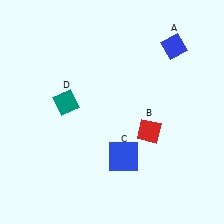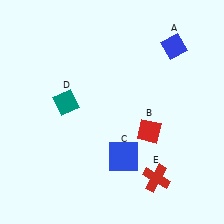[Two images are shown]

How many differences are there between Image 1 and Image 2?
There is 1 difference between the two images.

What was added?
A red cross (E) was added in Image 2.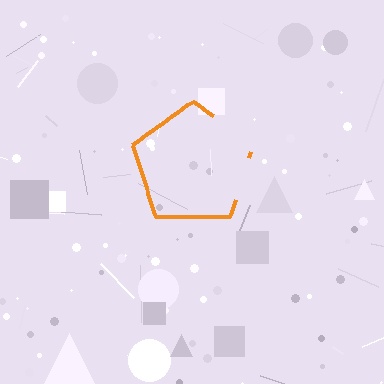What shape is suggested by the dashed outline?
The dashed outline suggests a pentagon.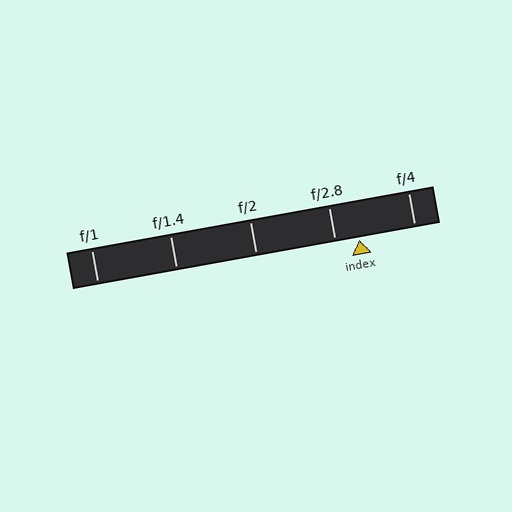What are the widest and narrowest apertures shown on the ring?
The widest aperture shown is f/1 and the narrowest is f/4.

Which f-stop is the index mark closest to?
The index mark is closest to f/2.8.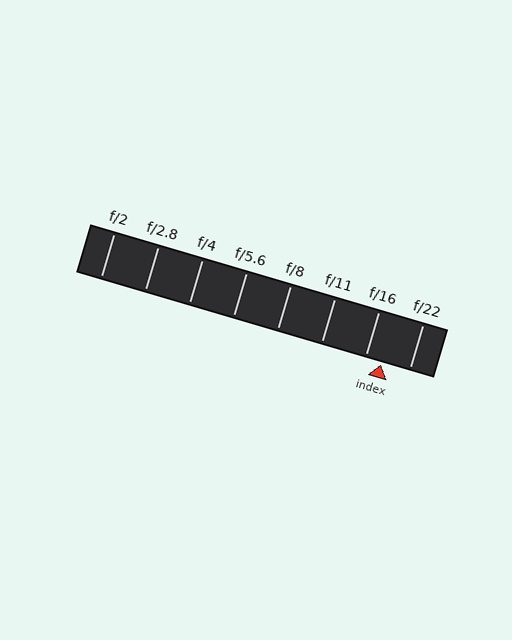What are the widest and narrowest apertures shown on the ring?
The widest aperture shown is f/2 and the narrowest is f/22.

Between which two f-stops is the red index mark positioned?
The index mark is between f/16 and f/22.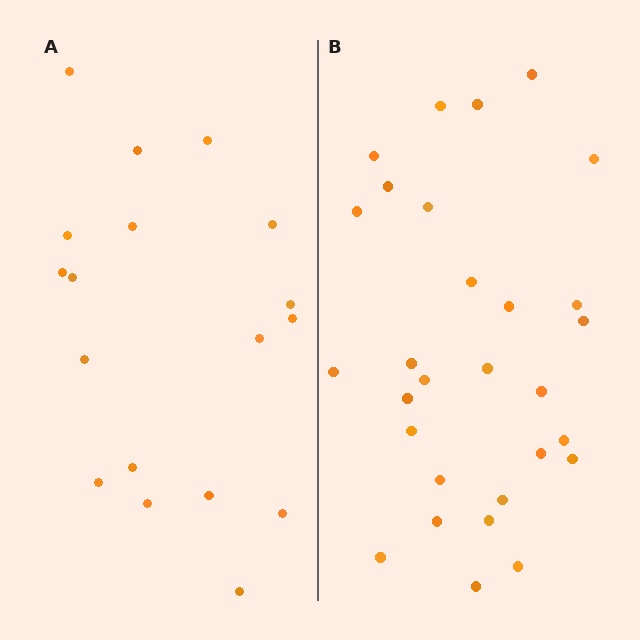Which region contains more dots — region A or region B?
Region B (the right region) has more dots.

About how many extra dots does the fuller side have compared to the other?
Region B has roughly 12 or so more dots than region A.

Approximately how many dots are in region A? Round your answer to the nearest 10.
About 20 dots. (The exact count is 18, which rounds to 20.)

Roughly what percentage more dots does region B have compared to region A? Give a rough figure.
About 60% more.